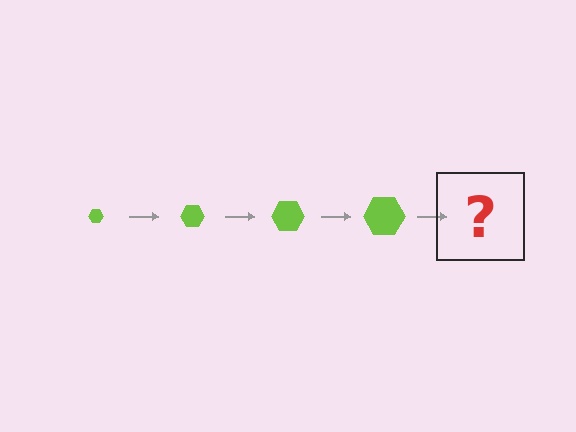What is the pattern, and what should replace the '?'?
The pattern is that the hexagon gets progressively larger each step. The '?' should be a lime hexagon, larger than the previous one.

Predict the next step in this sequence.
The next step is a lime hexagon, larger than the previous one.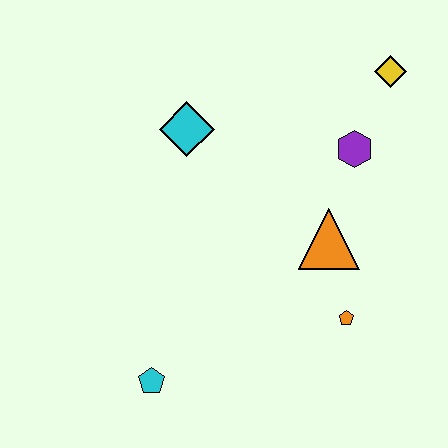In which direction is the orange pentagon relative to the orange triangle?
The orange pentagon is below the orange triangle.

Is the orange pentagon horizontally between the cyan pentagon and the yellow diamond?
Yes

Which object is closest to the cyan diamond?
The purple hexagon is closest to the cyan diamond.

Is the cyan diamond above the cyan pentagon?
Yes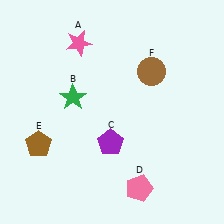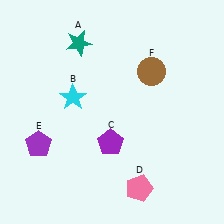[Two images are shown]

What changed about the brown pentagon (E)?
In Image 1, E is brown. In Image 2, it changed to purple.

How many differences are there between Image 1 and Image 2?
There are 3 differences between the two images.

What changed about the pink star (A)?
In Image 1, A is pink. In Image 2, it changed to teal.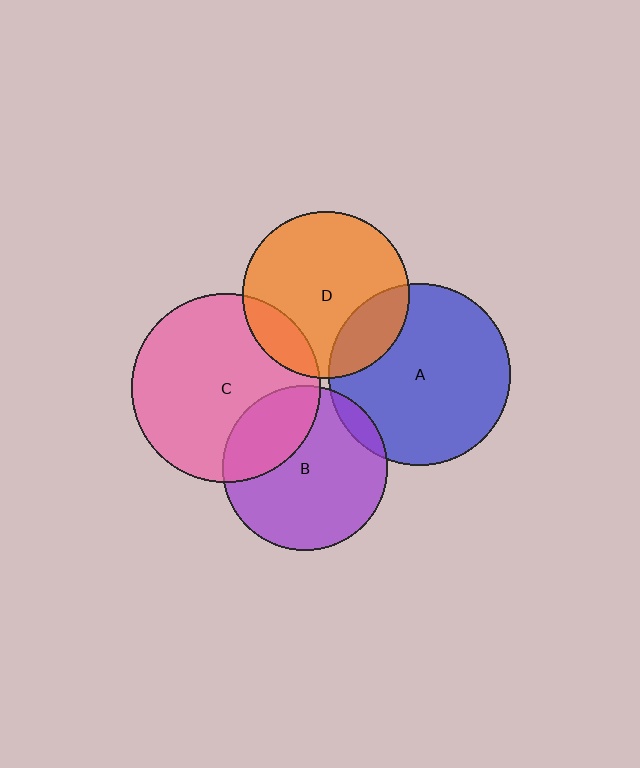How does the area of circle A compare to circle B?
Approximately 1.2 times.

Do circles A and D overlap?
Yes.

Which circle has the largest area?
Circle C (pink).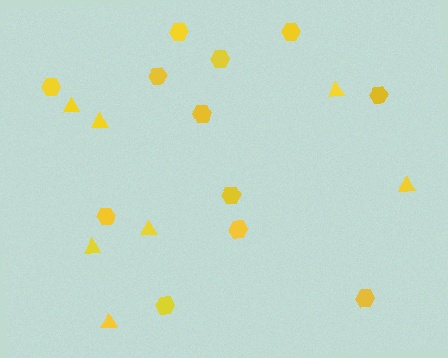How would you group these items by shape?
There are 2 groups: one group of triangles (7) and one group of hexagons (12).